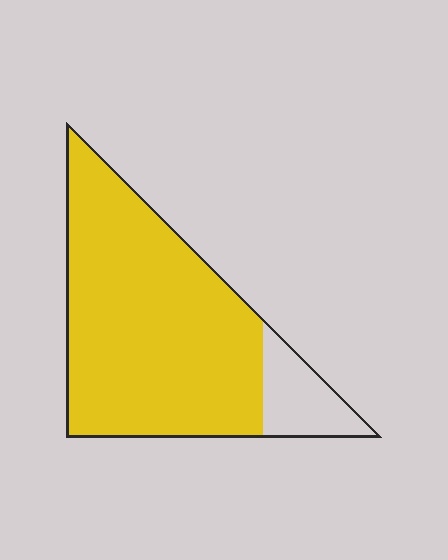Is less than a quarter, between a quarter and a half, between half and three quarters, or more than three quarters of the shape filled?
More than three quarters.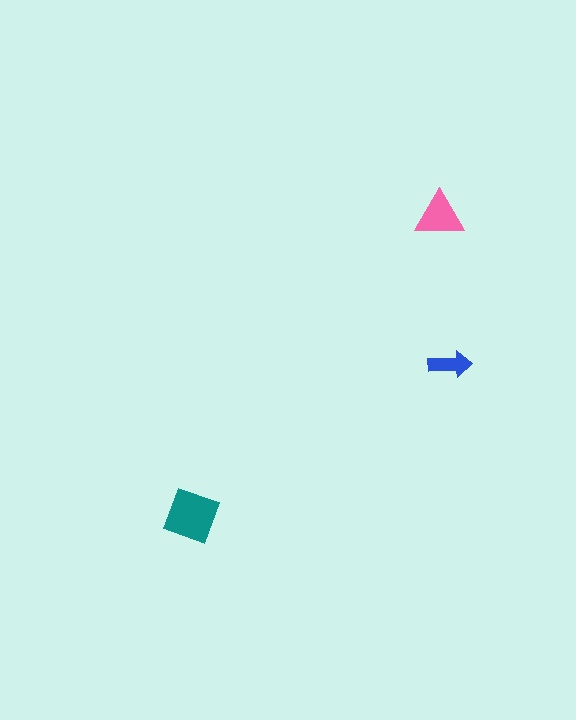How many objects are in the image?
There are 3 objects in the image.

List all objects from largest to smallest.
The teal diamond, the pink triangle, the blue arrow.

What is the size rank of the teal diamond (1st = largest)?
1st.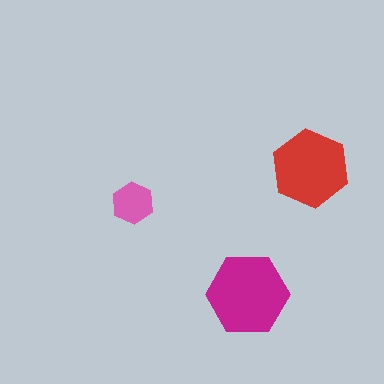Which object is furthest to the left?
The pink hexagon is leftmost.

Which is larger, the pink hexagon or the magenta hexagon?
The magenta one.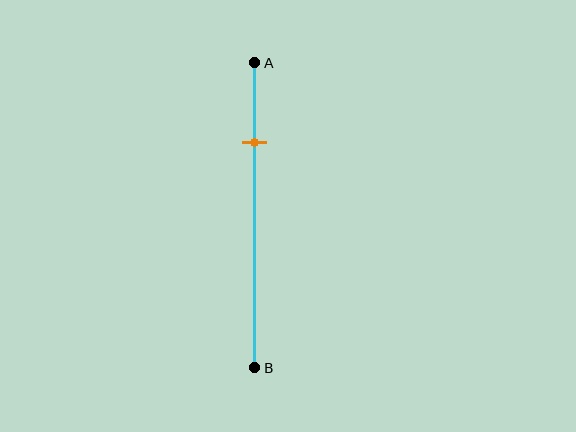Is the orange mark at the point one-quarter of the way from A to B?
Yes, the mark is approximately at the one-quarter point.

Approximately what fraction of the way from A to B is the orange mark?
The orange mark is approximately 25% of the way from A to B.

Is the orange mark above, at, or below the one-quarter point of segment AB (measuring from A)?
The orange mark is approximately at the one-quarter point of segment AB.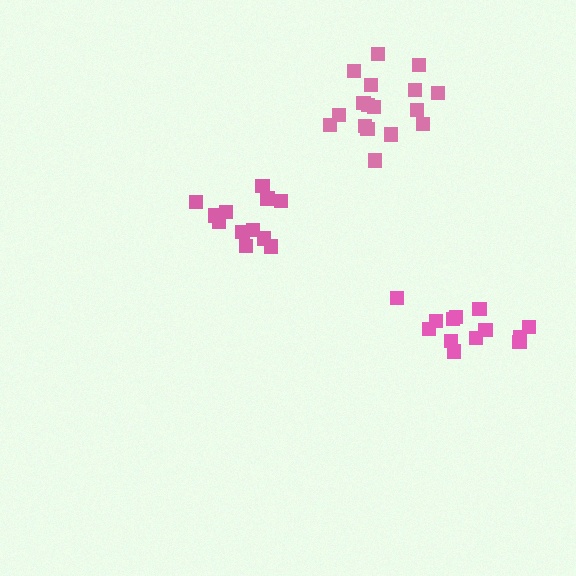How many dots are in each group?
Group 1: 17 dots, Group 2: 13 dots, Group 3: 12 dots (42 total).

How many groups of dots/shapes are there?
There are 3 groups.